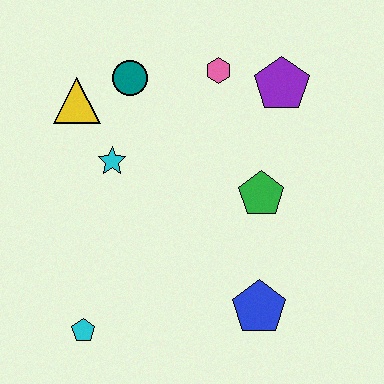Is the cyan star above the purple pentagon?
No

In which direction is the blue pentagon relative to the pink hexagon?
The blue pentagon is below the pink hexagon.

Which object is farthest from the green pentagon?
The cyan pentagon is farthest from the green pentagon.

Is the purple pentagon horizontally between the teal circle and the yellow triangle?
No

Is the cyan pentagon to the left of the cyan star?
Yes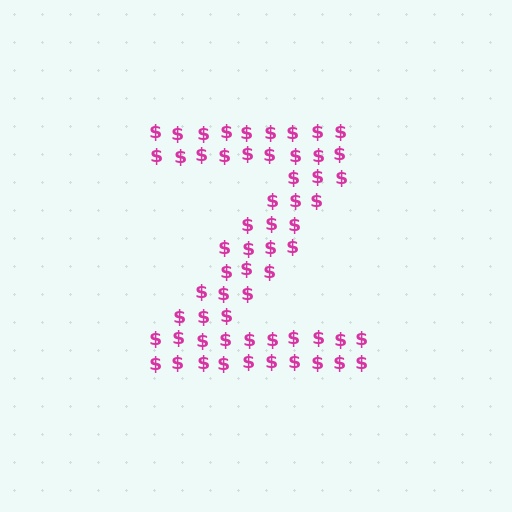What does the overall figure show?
The overall figure shows the letter Z.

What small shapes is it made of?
It is made of small dollar signs.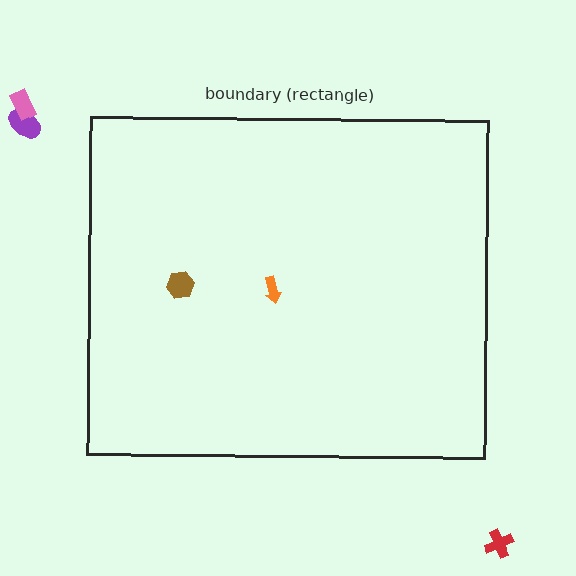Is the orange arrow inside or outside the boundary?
Inside.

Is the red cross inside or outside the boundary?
Outside.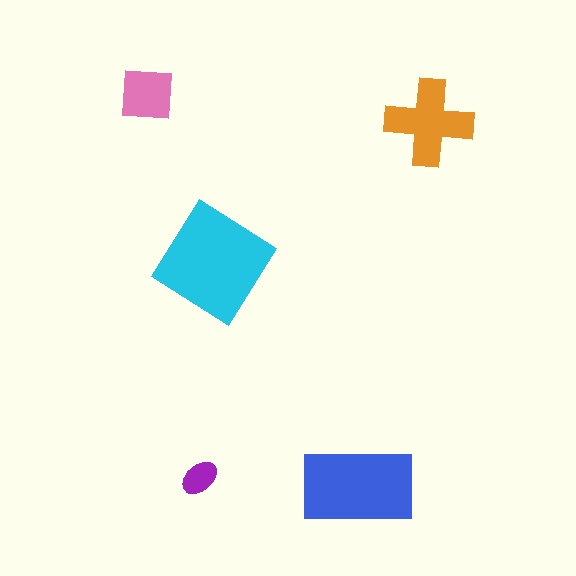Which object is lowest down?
The blue rectangle is bottommost.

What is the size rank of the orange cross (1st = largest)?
3rd.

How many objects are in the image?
There are 5 objects in the image.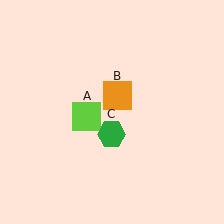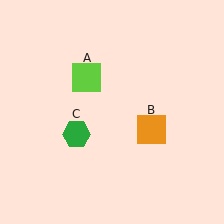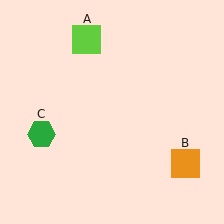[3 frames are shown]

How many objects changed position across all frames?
3 objects changed position: lime square (object A), orange square (object B), green hexagon (object C).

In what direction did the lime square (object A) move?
The lime square (object A) moved up.